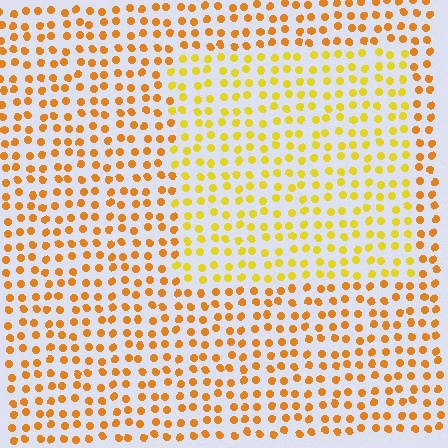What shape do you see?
I see a rectangle.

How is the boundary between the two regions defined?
The boundary is defined purely by a slight shift in hue (about 26 degrees). Spacing, size, and orientation are identical on both sides.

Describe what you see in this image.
The image is filled with small orange elements in a uniform arrangement. A rectangle-shaped region is visible where the elements are tinted to a slightly different hue, forming a subtle color boundary.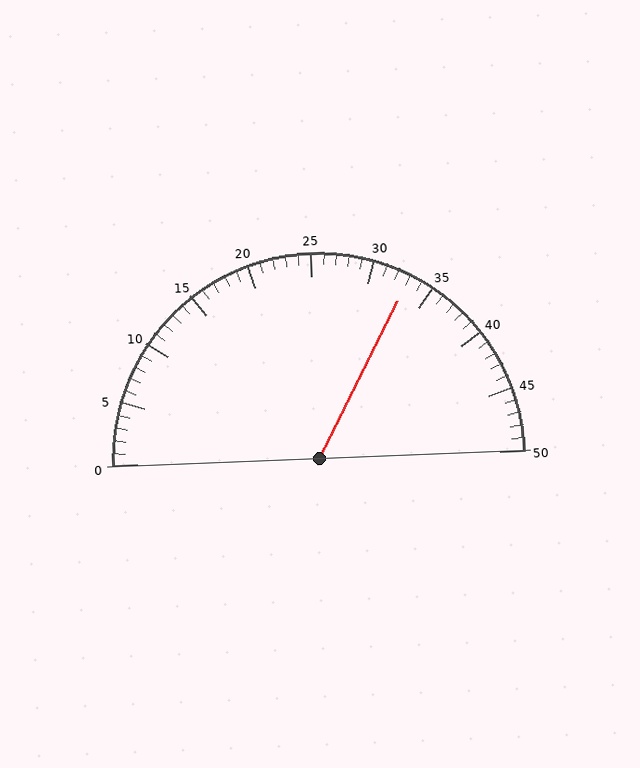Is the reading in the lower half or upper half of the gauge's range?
The reading is in the upper half of the range (0 to 50).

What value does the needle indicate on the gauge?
The needle indicates approximately 33.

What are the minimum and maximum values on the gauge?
The gauge ranges from 0 to 50.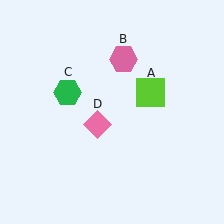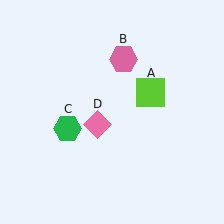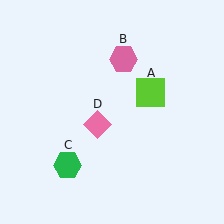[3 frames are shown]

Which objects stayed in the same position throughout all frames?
Lime square (object A) and pink hexagon (object B) and pink diamond (object D) remained stationary.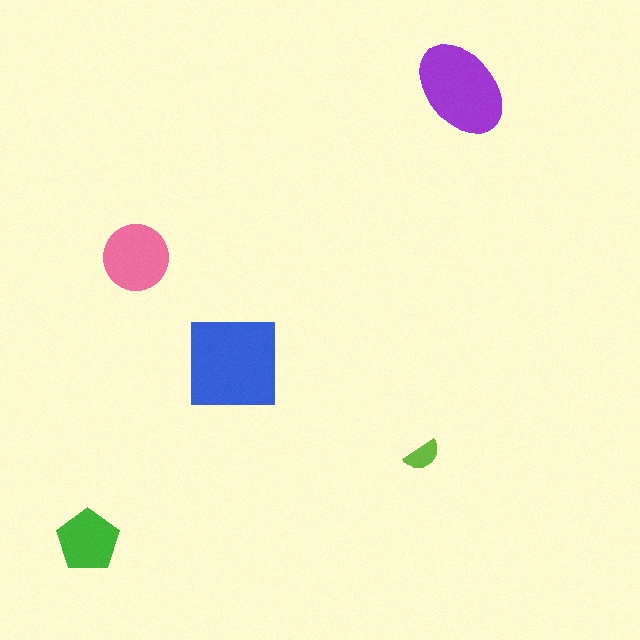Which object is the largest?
The blue square.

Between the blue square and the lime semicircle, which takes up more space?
The blue square.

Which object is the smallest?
The lime semicircle.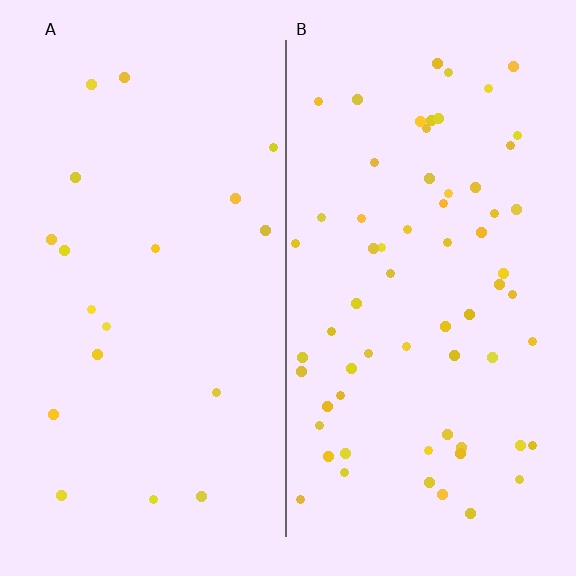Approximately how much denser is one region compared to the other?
Approximately 3.5× — region B over region A.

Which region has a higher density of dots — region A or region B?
B (the right).